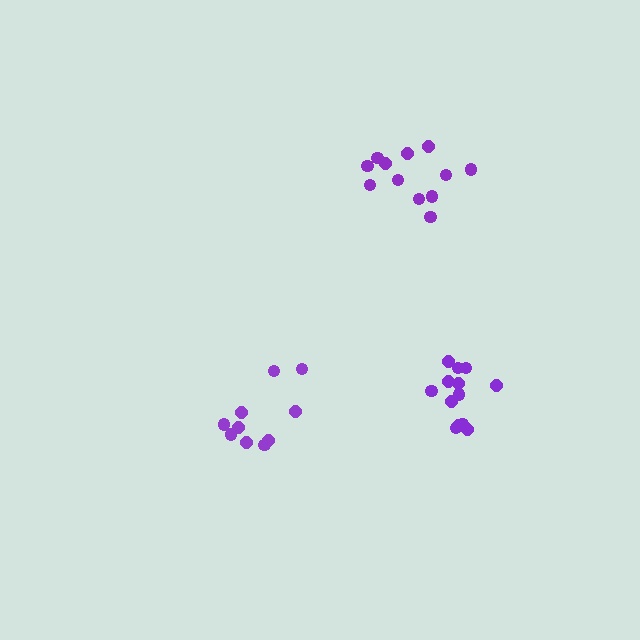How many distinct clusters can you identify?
There are 3 distinct clusters.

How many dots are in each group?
Group 1: 10 dots, Group 2: 12 dots, Group 3: 13 dots (35 total).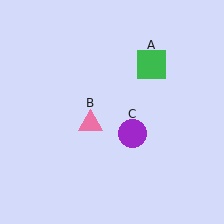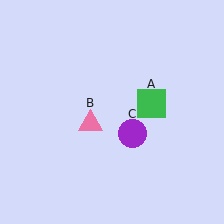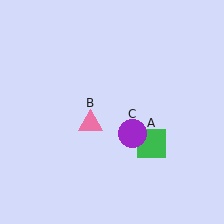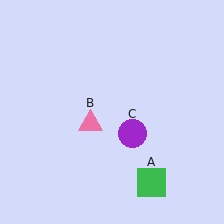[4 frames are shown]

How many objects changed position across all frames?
1 object changed position: green square (object A).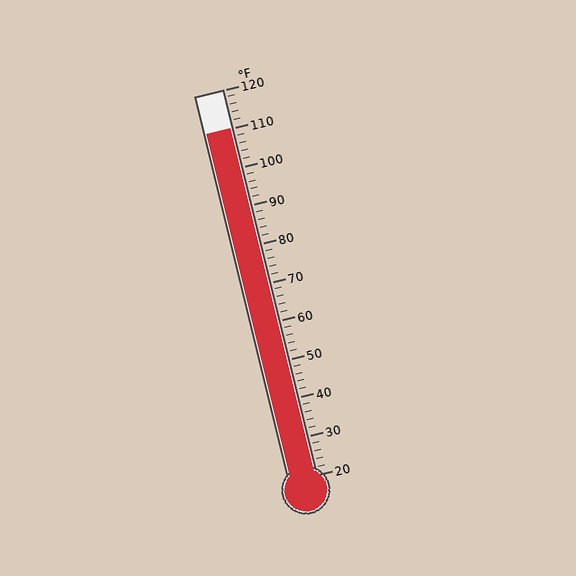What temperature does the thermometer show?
The thermometer shows approximately 110°F.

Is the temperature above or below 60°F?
The temperature is above 60°F.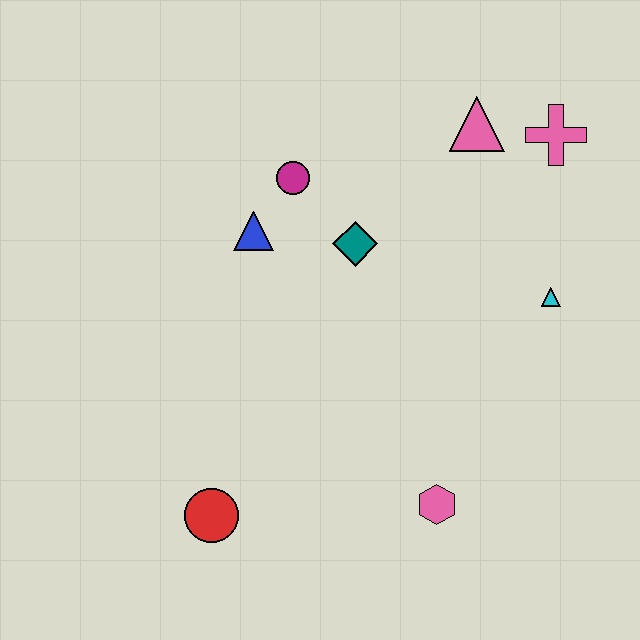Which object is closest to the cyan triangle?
The pink cross is closest to the cyan triangle.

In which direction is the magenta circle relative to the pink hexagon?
The magenta circle is above the pink hexagon.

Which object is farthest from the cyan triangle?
The red circle is farthest from the cyan triangle.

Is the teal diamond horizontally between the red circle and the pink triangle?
Yes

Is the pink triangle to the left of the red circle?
No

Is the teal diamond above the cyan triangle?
Yes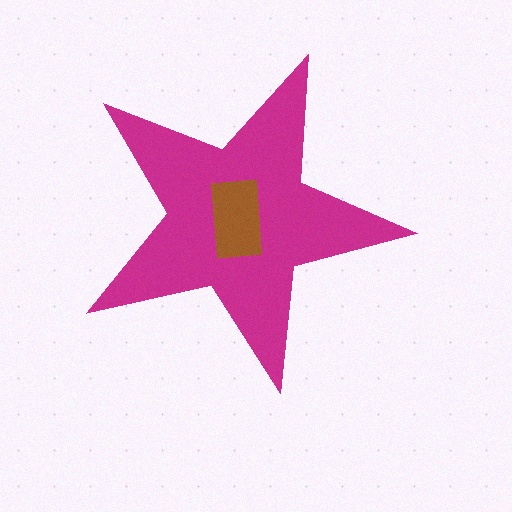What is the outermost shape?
The magenta star.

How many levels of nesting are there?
2.